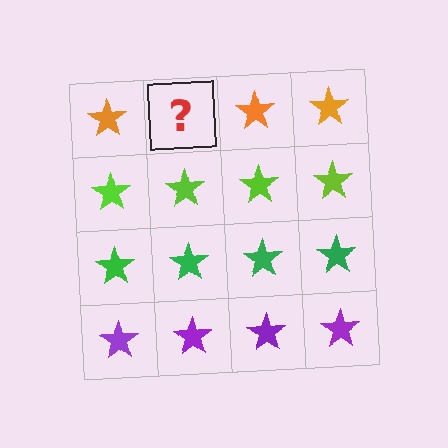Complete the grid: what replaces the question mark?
The question mark should be replaced with an orange star.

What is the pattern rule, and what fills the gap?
The rule is that each row has a consistent color. The gap should be filled with an orange star.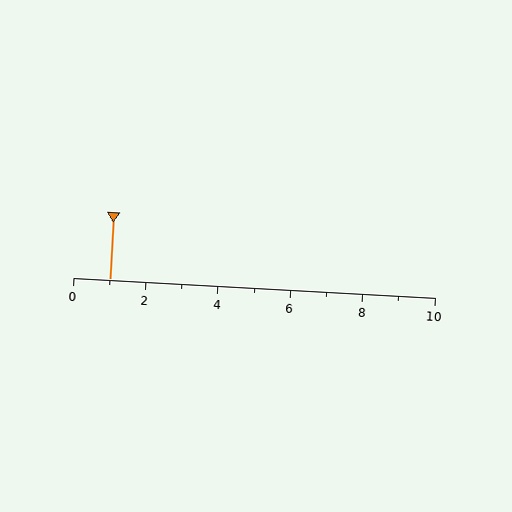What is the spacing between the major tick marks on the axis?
The major ticks are spaced 2 apart.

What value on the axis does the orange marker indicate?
The marker indicates approximately 1.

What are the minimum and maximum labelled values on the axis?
The axis runs from 0 to 10.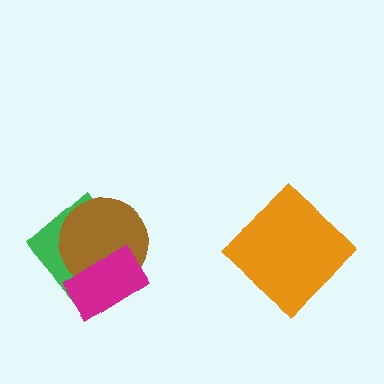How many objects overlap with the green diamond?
2 objects overlap with the green diamond.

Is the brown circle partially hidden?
Yes, it is partially covered by another shape.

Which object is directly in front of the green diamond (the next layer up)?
The brown circle is directly in front of the green diamond.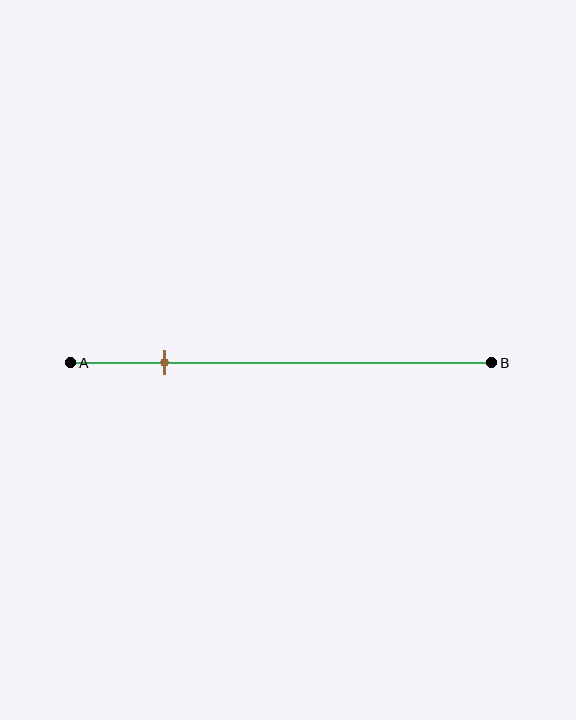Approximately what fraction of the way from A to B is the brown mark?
The brown mark is approximately 20% of the way from A to B.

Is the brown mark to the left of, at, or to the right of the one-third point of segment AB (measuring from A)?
The brown mark is to the left of the one-third point of segment AB.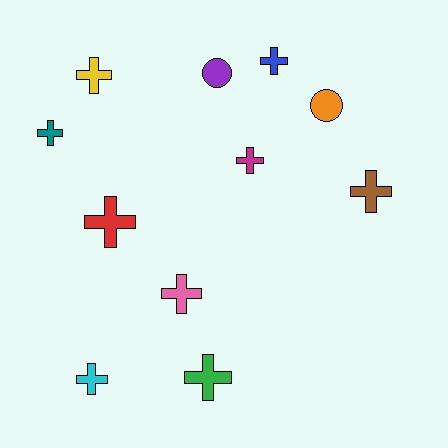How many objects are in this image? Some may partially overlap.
There are 11 objects.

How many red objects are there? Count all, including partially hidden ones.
There is 1 red object.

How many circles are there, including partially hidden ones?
There are 2 circles.